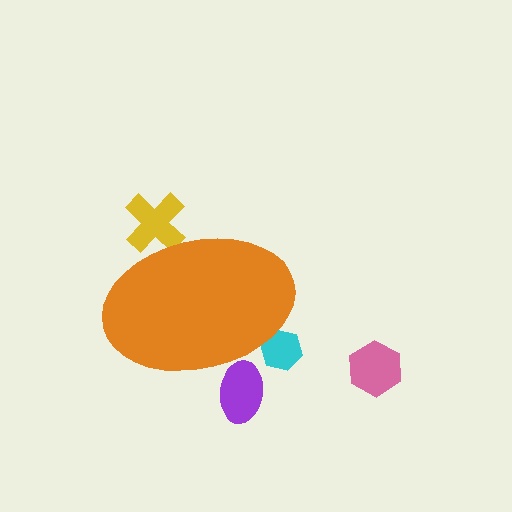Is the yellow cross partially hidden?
Yes, the yellow cross is partially hidden behind the orange ellipse.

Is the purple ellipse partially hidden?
Yes, the purple ellipse is partially hidden behind the orange ellipse.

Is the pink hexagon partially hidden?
No, the pink hexagon is fully visible.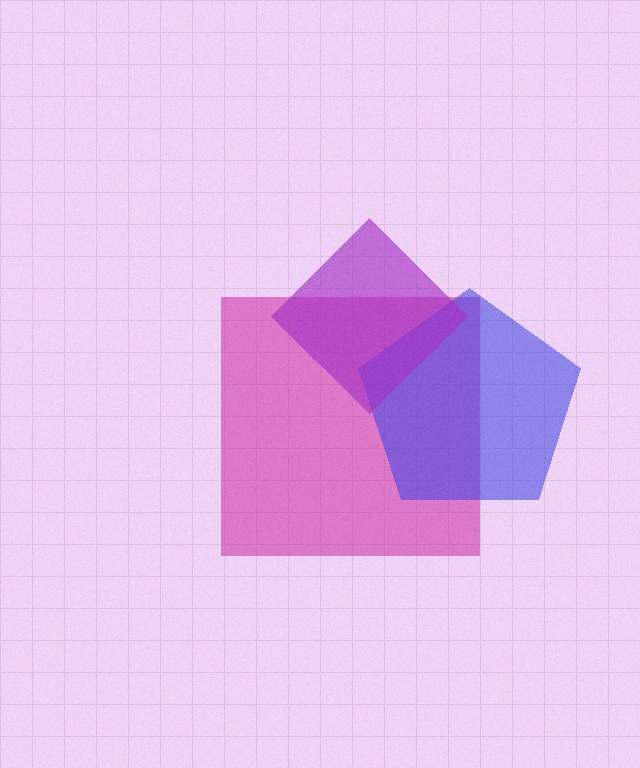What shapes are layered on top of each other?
The layered shapes are: a magenta square, a blue pentagon, a purple diamond.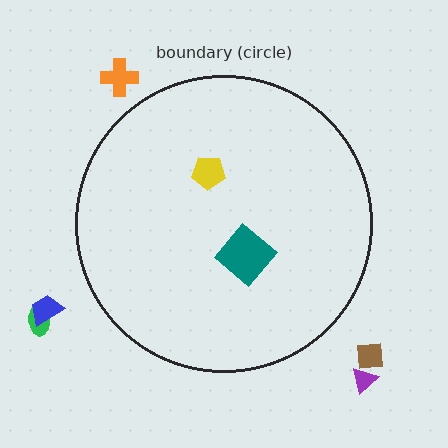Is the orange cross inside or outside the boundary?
Outside.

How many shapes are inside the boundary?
2 inside, 5 outside.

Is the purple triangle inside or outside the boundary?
Outside.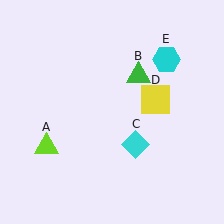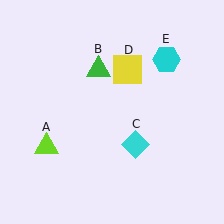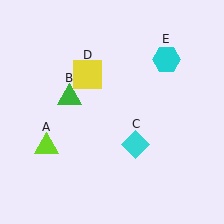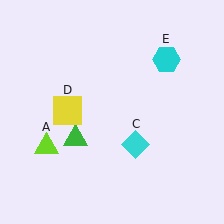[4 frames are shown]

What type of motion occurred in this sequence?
The green triangle (object B), yellow square (object D) rotated counterclockwise around the center of the scene.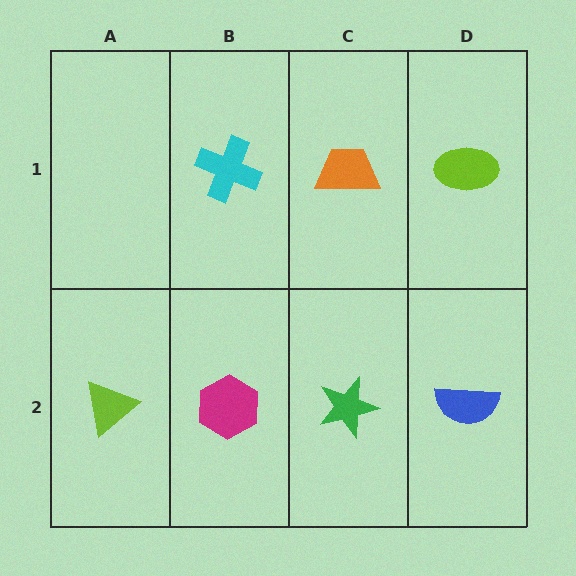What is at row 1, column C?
An orange trapezoid.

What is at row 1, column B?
A cyan cross.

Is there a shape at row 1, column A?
No, that cell is empty.